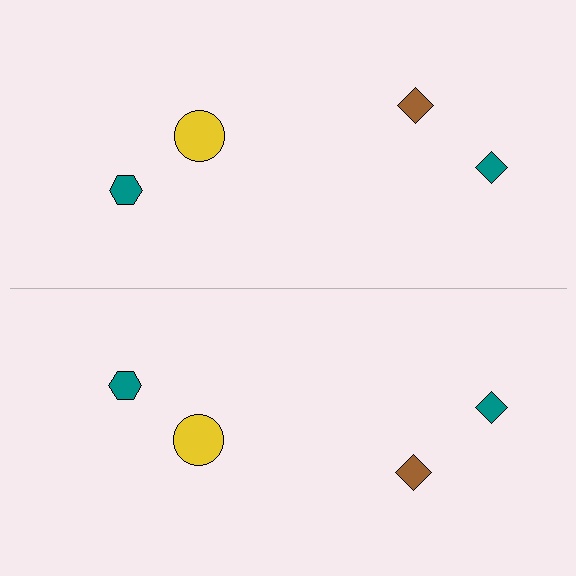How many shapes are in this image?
There are 8 shapes in this image.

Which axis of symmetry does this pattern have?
The pattern has a horizontal axis of symmetry running through the center of the image.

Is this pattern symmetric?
Yes, this pattern has bilateral (reflection) symmetry.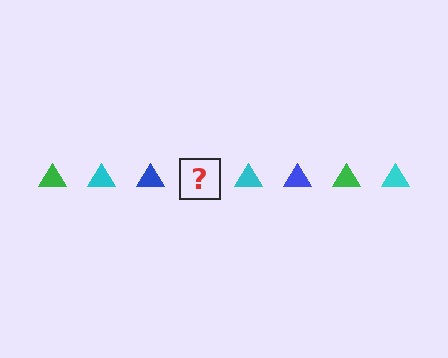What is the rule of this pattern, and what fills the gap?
The rule is that the pattern cycles through green, cyan, blue triangles. The gap should be filled with a green triangle.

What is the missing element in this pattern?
The missing element is a green triangle.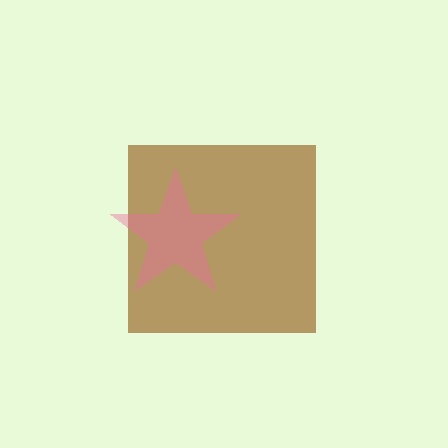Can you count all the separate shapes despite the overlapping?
Yes, there are 2 separate shapes.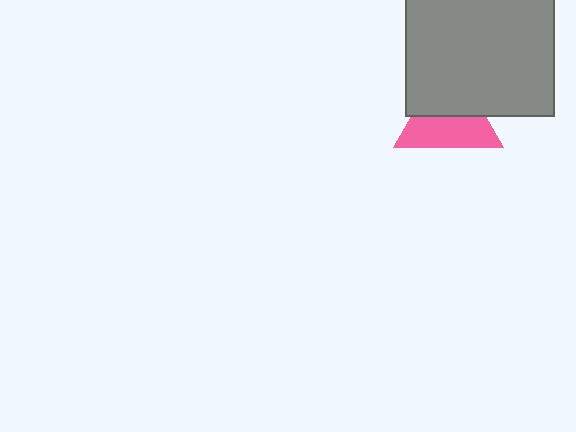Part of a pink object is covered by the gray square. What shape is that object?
It is a triangle.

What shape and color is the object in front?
The object in front is a gray square.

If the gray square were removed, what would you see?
You would see the complete pink triangle.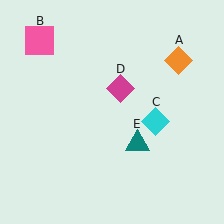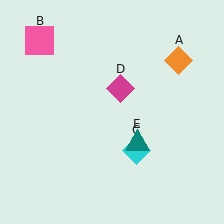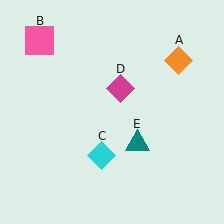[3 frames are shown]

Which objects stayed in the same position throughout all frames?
Orange diamond (object A) and pink square (object B) and magenta diamond (object D) and teal triangle (object E) remained stationary.